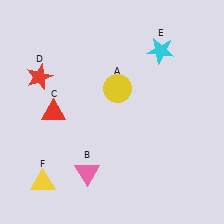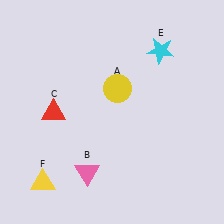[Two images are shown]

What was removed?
The red star (D) was removed in Image 2.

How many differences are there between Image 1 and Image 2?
There is 1 difference between the two images.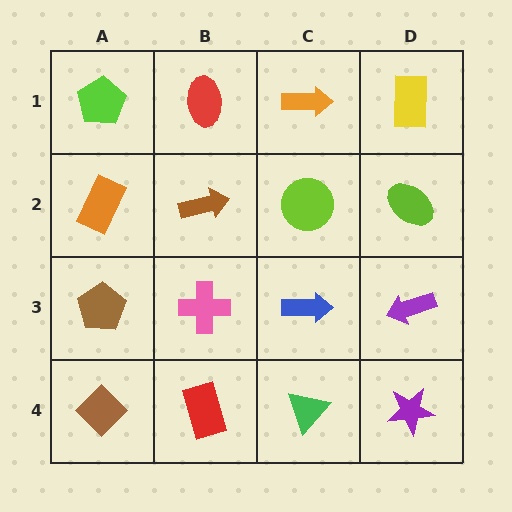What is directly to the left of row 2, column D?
A lime circle.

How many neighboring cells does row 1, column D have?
2.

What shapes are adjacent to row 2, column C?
An orange arrow (row 1, column C), a blue arrow (row 3, column C), a brown arrow (row 2, column B), a lime ellipse (row 2, column D).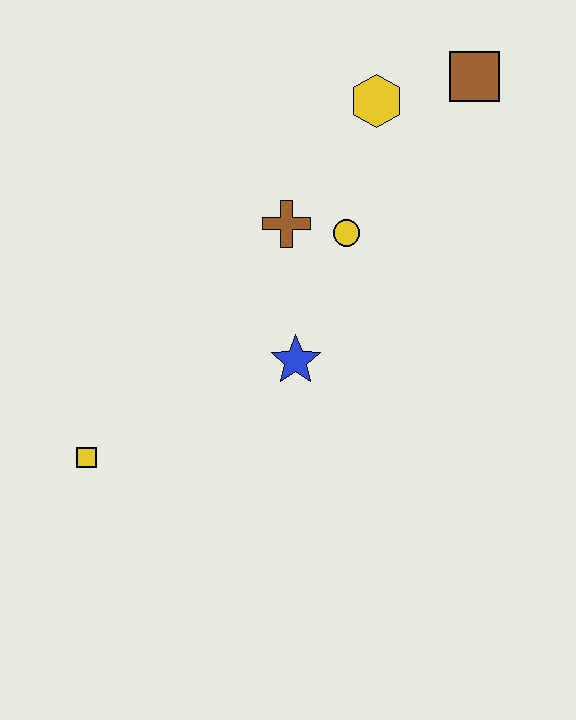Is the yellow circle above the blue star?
Yes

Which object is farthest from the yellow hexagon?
The yellow square is farthest from the yellow hexagon.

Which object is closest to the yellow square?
The blue star is closest to the yellow square.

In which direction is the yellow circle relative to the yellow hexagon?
The yellow circle is below the yellow hexagon.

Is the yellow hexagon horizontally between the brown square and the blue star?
Yes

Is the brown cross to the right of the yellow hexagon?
No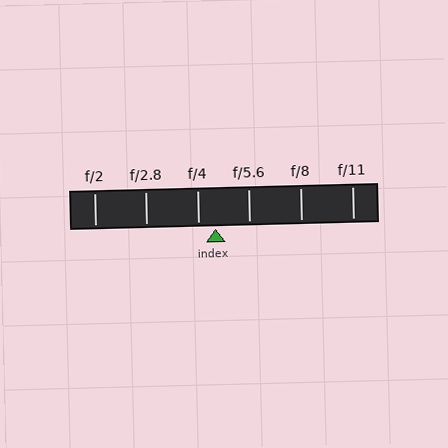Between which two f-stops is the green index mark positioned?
The index mark is between f/4 and f/5.6.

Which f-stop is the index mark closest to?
The index mark is closest to f/4.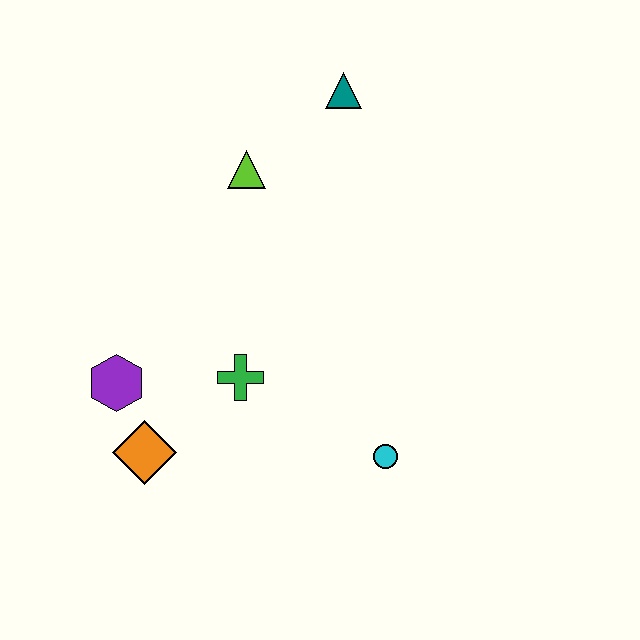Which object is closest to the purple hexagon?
The orange diamond is closest to the purple hexagon.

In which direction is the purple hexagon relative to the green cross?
The purple hexagon is to the left of the green cross.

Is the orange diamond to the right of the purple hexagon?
Yes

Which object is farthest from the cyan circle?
The teal triangle is farthest from the cyan circle.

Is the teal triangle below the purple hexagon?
No